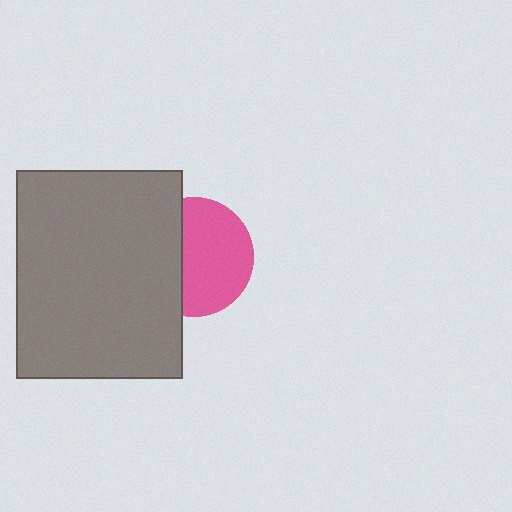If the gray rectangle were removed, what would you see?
You would see the complete pink circle.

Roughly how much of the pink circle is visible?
About half of it is visible (roughly 61%).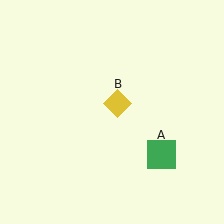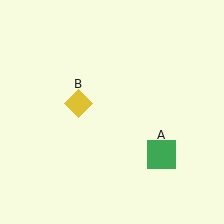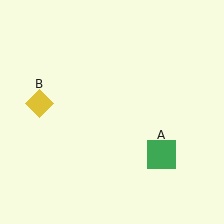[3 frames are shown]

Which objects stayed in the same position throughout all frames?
Green square (object A) remained stationary.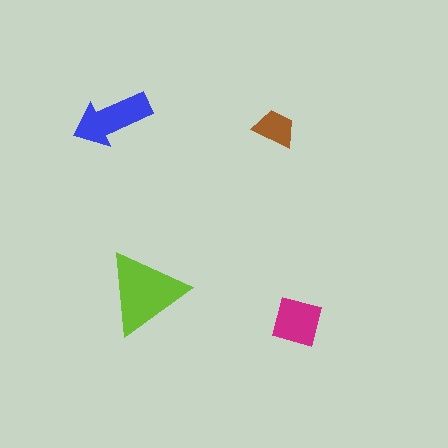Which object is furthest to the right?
The magenta square is rightmost.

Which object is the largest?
The lime triangle.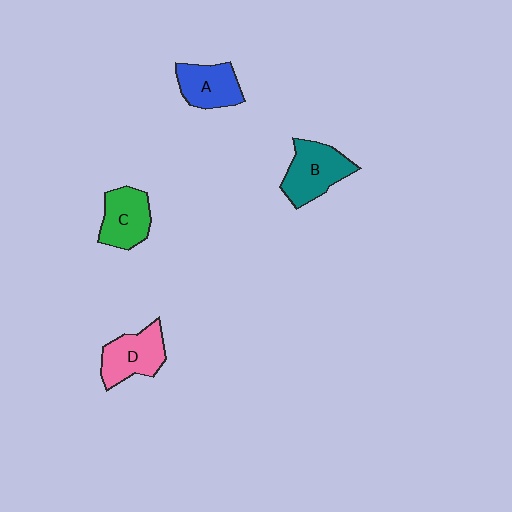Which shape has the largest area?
Shape B (teal).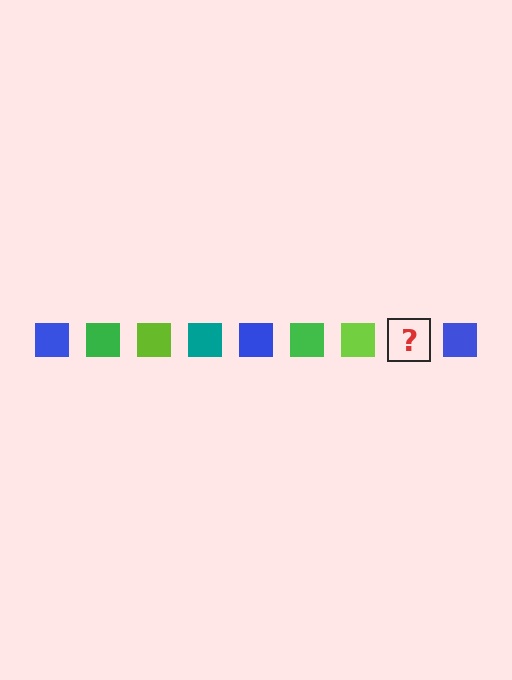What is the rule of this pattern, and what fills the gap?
The rule is that the pattern cycles through blue, green, lime, teal squares. The gap should be filled with a teal square.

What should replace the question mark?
The question mark should be replaced with a teal square.